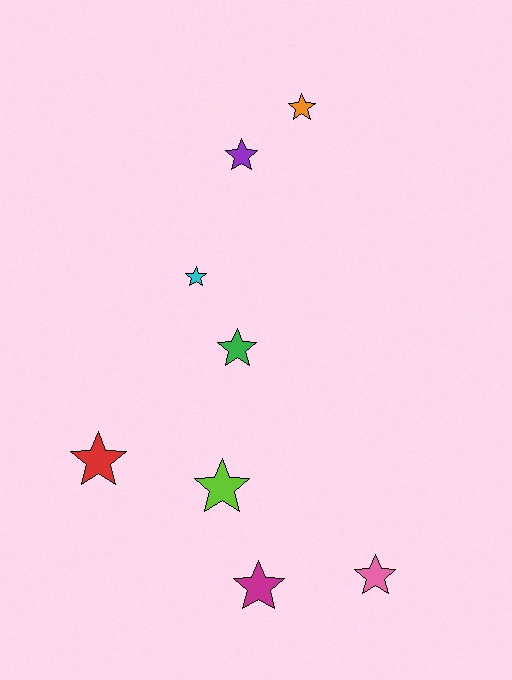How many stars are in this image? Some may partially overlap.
There are 8 stars.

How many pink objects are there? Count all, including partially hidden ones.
There is 1 pink object.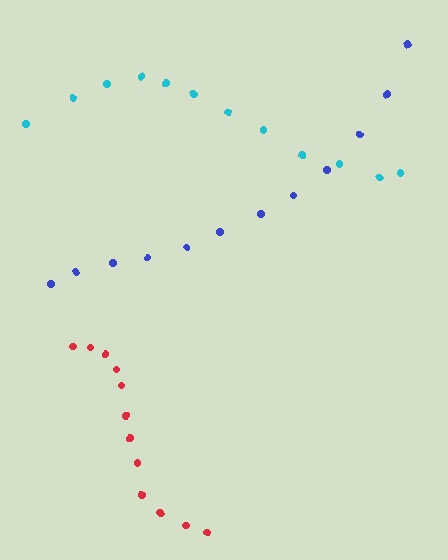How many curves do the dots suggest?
There are 3 distinct paths.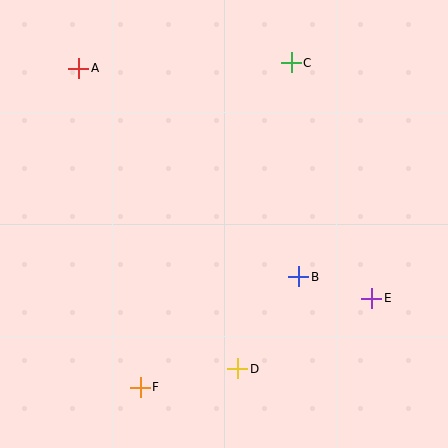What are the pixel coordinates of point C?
Point C is at (291, 63).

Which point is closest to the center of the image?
Point B at (299, 277) is closest to the center.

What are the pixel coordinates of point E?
Point E is at (371, 298).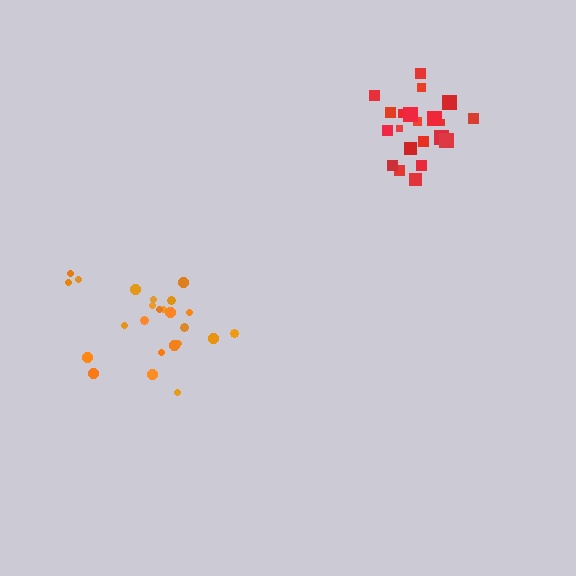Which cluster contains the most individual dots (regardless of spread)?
Orange (24).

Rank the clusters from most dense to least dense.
red, orange.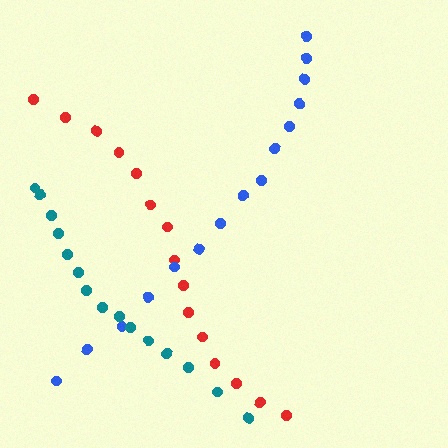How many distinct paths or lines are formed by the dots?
There are 3 distinct paths.